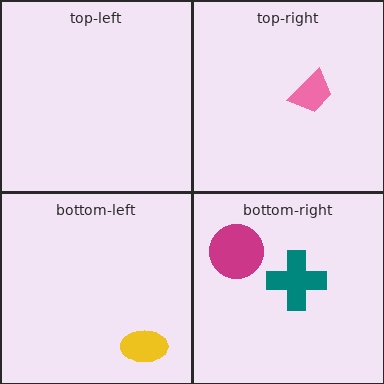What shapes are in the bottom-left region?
The yellow ellipse.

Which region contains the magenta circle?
The bottom-right region.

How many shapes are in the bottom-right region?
2.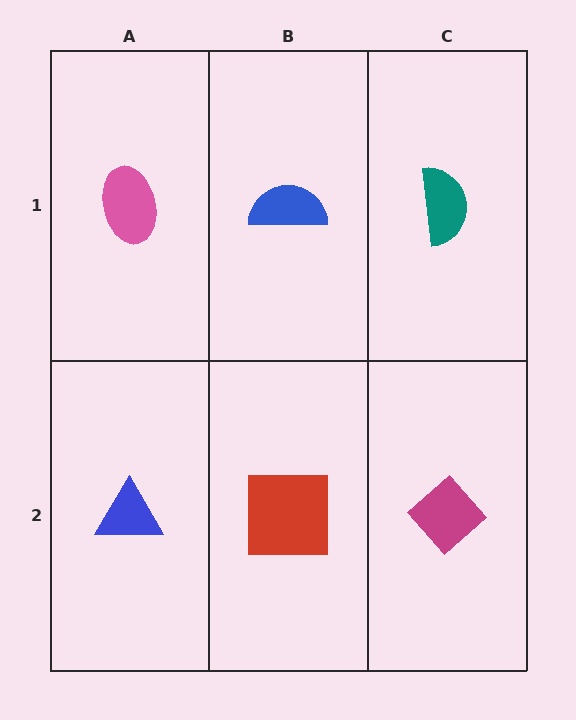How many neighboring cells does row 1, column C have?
2.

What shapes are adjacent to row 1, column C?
A magenta diamond (row 2, column C), a blue semicircle (row 1, column B).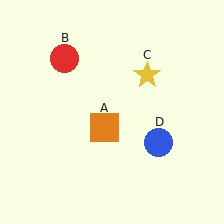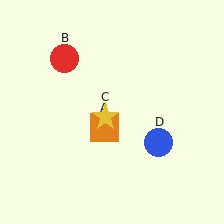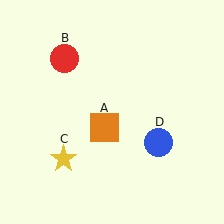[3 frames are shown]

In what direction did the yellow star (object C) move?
The yellow star (object C) moved down and to the left.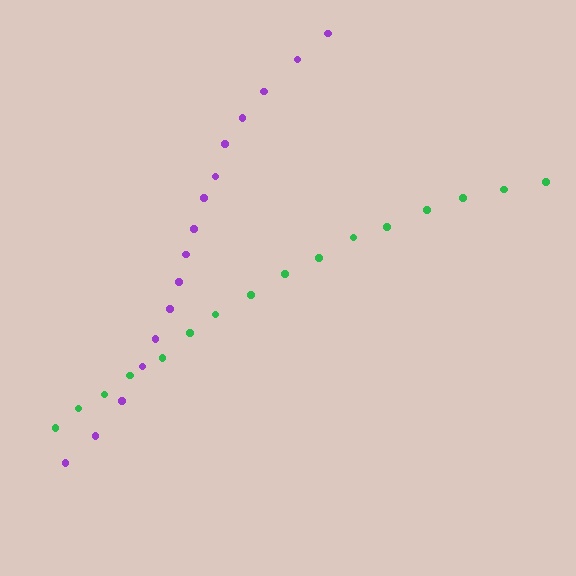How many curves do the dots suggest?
There are 2 distinct paths.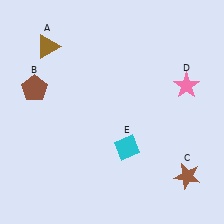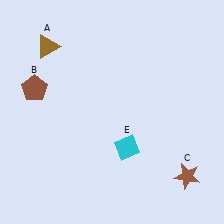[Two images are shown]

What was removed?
The pink star (D) was removed in Image 2.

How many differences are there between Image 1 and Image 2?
There is 1 difference between the two images.